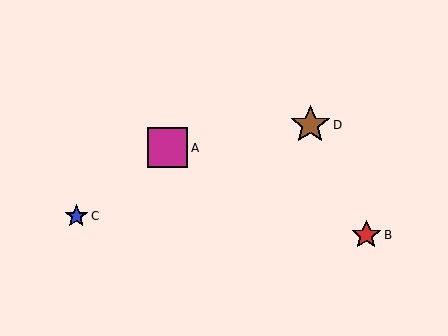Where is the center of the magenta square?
The center of the magenta square is at (168, 148).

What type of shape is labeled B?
Shape B is a red star.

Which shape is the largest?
The magenta square (labeled A) is the largest.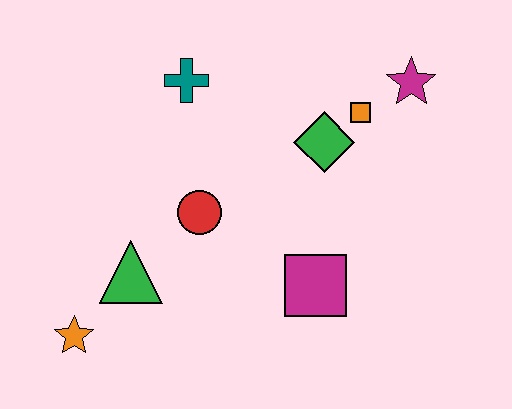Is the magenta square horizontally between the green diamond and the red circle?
Yes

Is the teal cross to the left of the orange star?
No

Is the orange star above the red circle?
No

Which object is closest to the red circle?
The green triangle is closest to the red circle.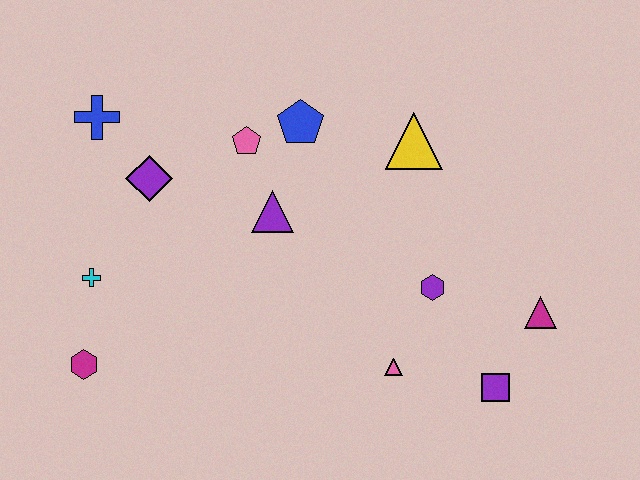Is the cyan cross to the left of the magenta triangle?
Yes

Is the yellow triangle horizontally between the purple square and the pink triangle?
Yes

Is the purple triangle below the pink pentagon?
Yes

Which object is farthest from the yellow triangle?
The magenta hexagon is farthest from the yellow triangle.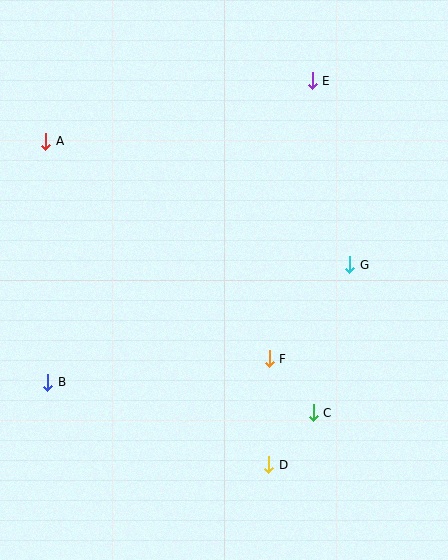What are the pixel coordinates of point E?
Point E is at (312, 81).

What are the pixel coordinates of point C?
Point C is at (313, 413).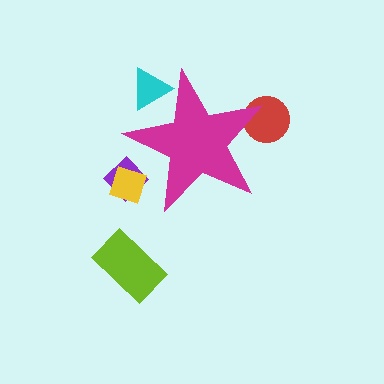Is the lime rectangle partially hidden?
No, the lime rectangle is fully visible.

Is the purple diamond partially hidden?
Yes, the purple diamond is partially hidden behind the magenta star.